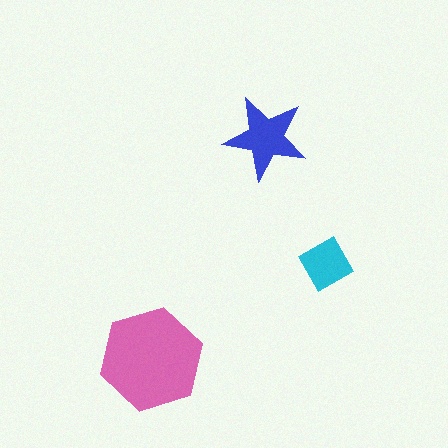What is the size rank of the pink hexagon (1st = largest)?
1st.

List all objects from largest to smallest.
The pink hexagon, the blue star, the cyan square.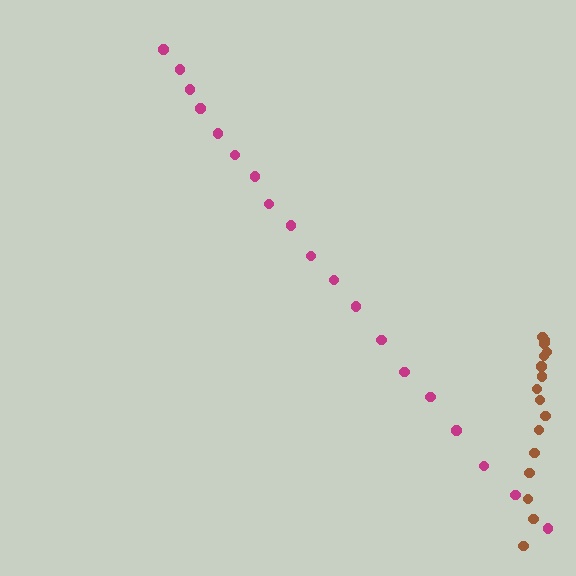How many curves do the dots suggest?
There are 2 distinct paths.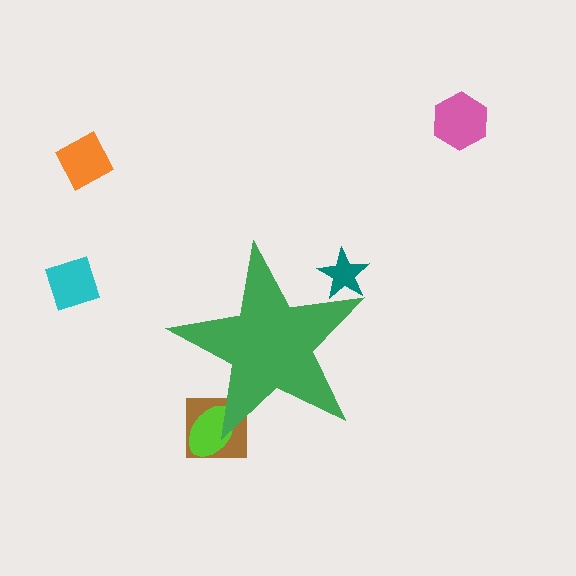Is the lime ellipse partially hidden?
Yes, the lime ellipse is partially hidden behind the green star.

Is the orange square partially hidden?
No, the orange square is fully visible.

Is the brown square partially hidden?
Yes, the brown square is partially hidden behind the green star.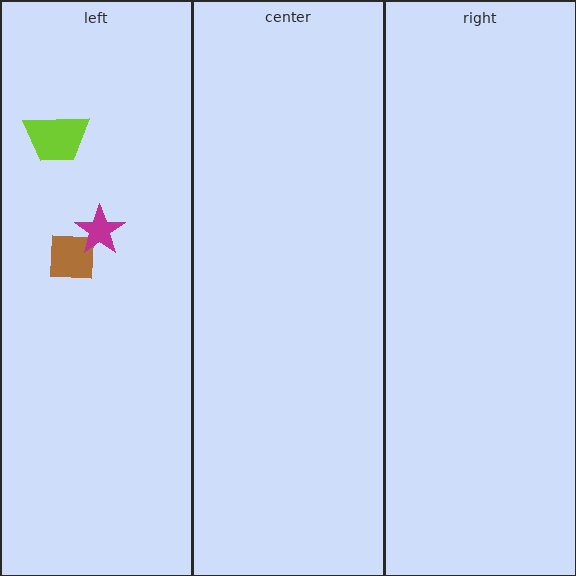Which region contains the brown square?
The left region.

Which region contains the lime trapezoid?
The left region.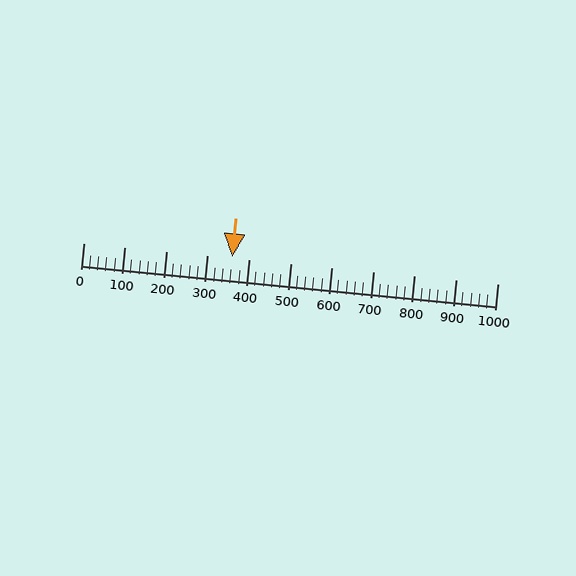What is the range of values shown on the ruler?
The ruler shows values from 0 to 1000.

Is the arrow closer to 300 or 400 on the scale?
The arrow is closer to 400.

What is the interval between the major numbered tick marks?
The major tick marks are spaced 100 units apart.